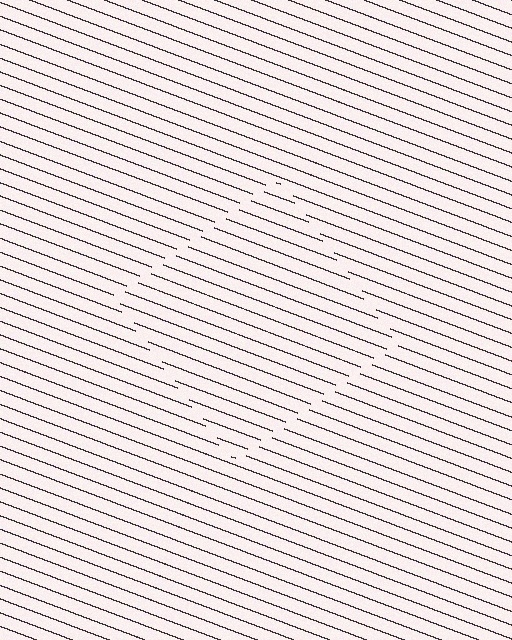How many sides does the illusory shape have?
4 sides — the line-ends trace a square.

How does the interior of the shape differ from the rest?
The interior of the shape contains the same grating, shifted by half a period — the contour is defined by the phase discontinuity where line-ends from the inner and outer gratings abut.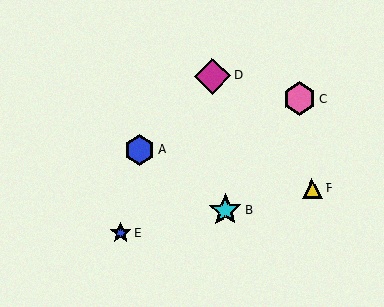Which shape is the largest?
The magenta diamond (labeled D) is the largest.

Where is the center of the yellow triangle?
The center of the yellow triangle is at (312, 189).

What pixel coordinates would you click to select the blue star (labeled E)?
Click at (121, 233) to select the blue star E.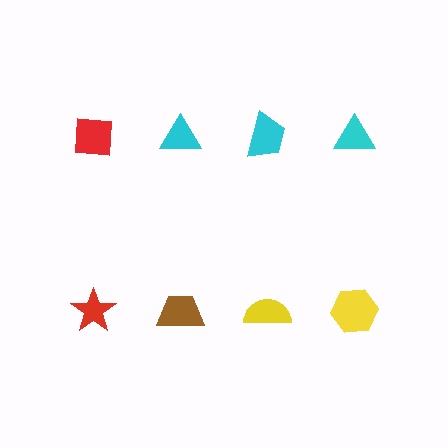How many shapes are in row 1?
4 shapes.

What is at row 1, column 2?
A cyan triangle.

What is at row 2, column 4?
A yellow hexagon.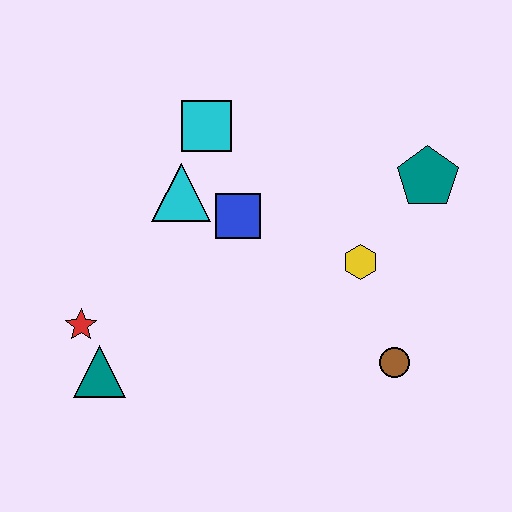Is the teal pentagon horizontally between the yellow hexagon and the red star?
No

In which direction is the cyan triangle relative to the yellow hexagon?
The cyan triangle is to the left of the yellow hexagon.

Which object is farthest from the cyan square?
The brown circle is farthest from the cyan square.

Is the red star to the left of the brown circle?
Yes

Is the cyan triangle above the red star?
Yes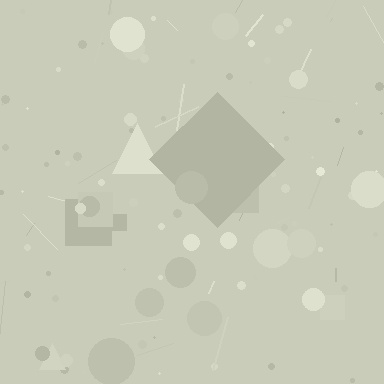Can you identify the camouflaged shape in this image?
The camouflaged shape is a diamond.